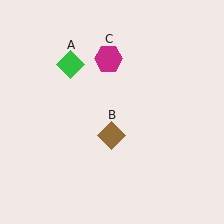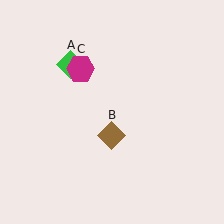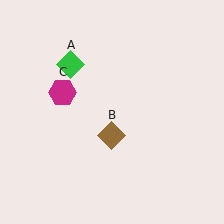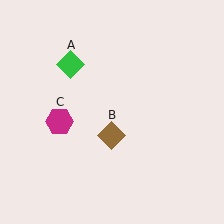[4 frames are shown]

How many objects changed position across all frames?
1 object changed position: magenta hexagon (object C).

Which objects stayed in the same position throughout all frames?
Green diamond (object A) and brown diamond (object B) remained stationary.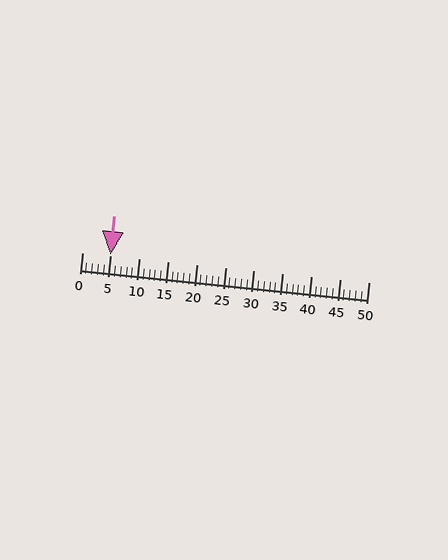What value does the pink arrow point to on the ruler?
The pink arrow points to approximately 5.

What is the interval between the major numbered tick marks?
The major tick marks are spaced 5 units apart.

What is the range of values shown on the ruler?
The ruler shows values from 0 to 50.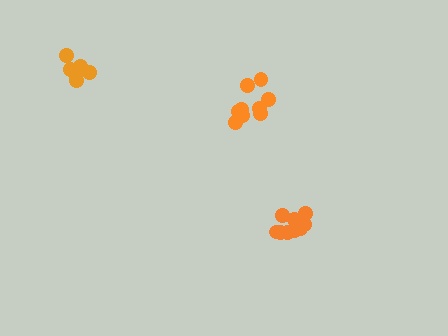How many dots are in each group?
Group 1: 9 dots, Group 2: 7 dots, Group 3: 9 dots (25 total).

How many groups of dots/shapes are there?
There are 3 groups.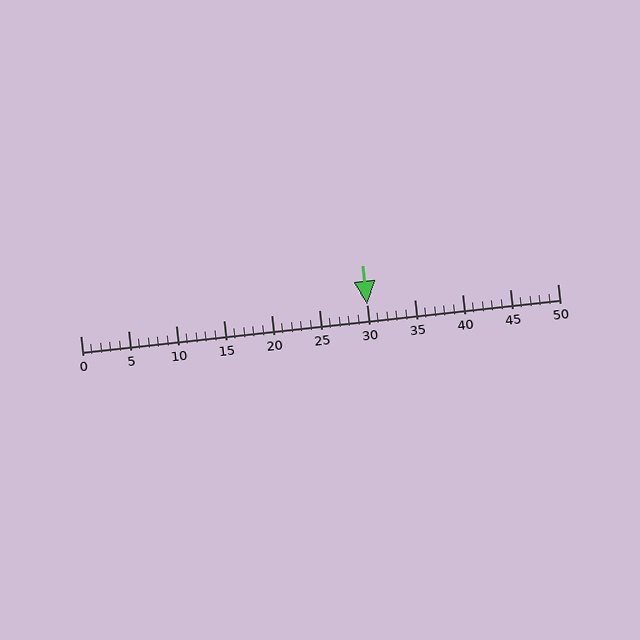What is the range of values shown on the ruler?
The ruler shows values from 0 to 50.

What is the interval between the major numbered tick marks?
The major tick marks are spaced 5 units apart.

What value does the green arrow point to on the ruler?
The green arrow points to approximately 30.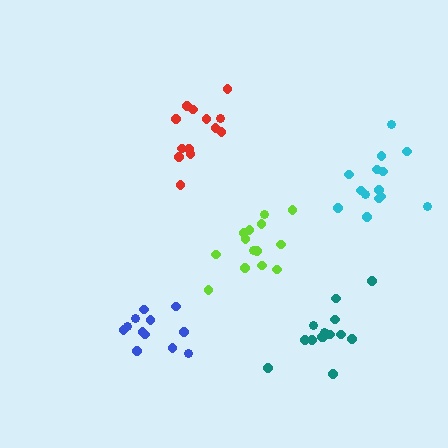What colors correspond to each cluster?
The clusters are colored: red, cyan, lime, blue, teal.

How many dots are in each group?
Group 1: 13 dots, Group 2: 14 dots, Group 3: 14 dots, Group 4: 12 dots, Group 5: 14 dots (67 total).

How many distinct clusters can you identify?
There are 5 distinct clusters.